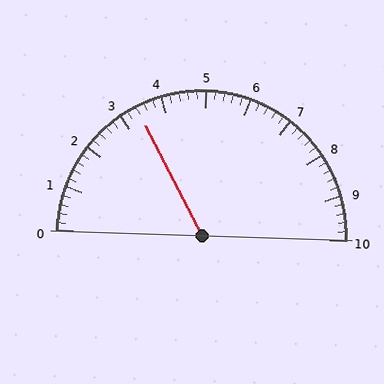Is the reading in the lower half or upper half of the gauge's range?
The reading is in the lower half of the range (0 to 10).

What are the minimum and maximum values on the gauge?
The gauge ranges from 0 to 10.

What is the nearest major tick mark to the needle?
The nearest major tick mark is 3.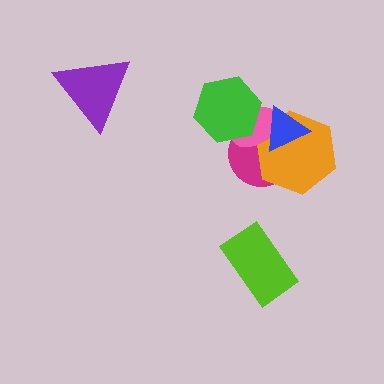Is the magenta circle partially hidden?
Yes, it is partially covered by another shape.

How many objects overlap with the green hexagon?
2 objects overlap with the green hexagon.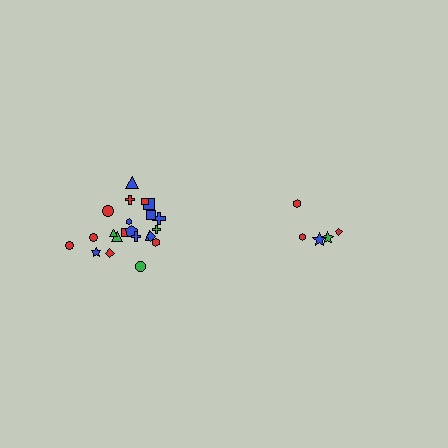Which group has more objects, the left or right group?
The left group.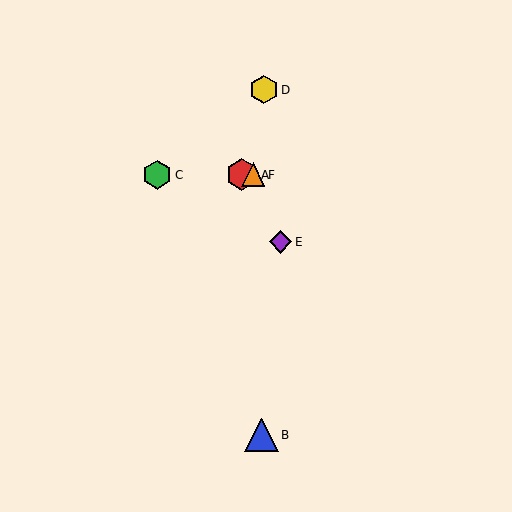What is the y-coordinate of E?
Object E is at y≈242.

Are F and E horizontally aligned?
No, F is at y≈175 and E is at y≈242.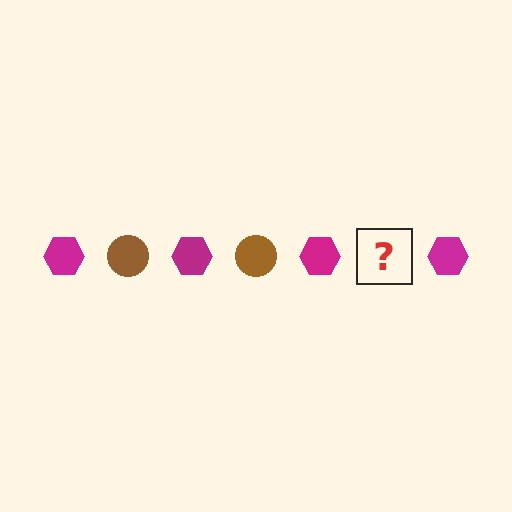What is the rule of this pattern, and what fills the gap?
The rule is that the pattern alternates between magenta hexagon and brown circle. The gap should be filled with a brown circle.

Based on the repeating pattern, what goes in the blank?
The blank should be a brown circle.